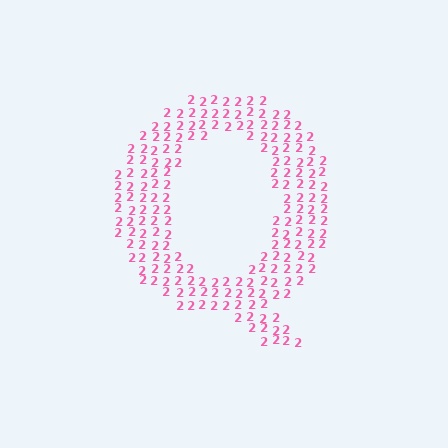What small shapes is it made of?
It is made of small digit 2's.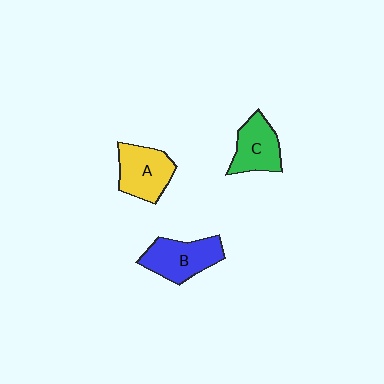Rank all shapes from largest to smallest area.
From largest to smallest: B (blue), A (yellow), C (green).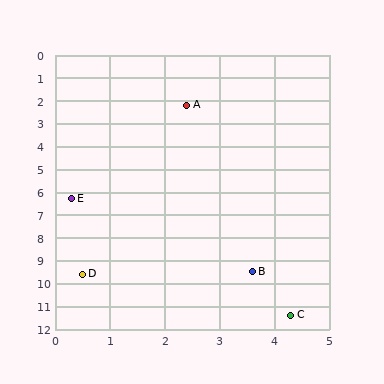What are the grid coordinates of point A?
Point A is at approximately (2.4, 2.2).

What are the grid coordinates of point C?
Point C is at approximately (4.3, 11.4).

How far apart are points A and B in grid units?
Points A and B are about 7.4 grid units apart.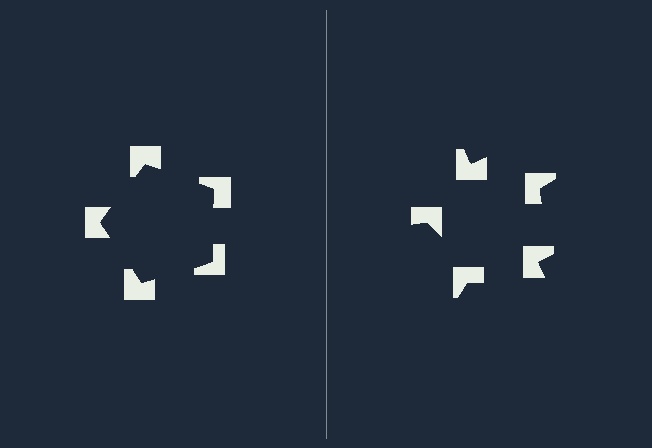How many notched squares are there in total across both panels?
10 — 5 on each side.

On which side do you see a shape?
An illusory pentagon appears on the left side. On the right side the wedge cuts are rotated, so no coherent shape forms.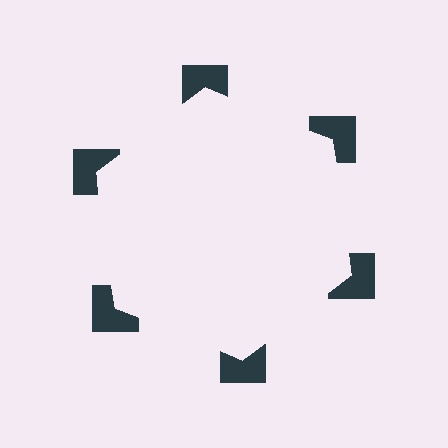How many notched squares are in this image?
There are 6 — one at each vertex of the illusory hexagon.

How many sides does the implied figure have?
6 sides.